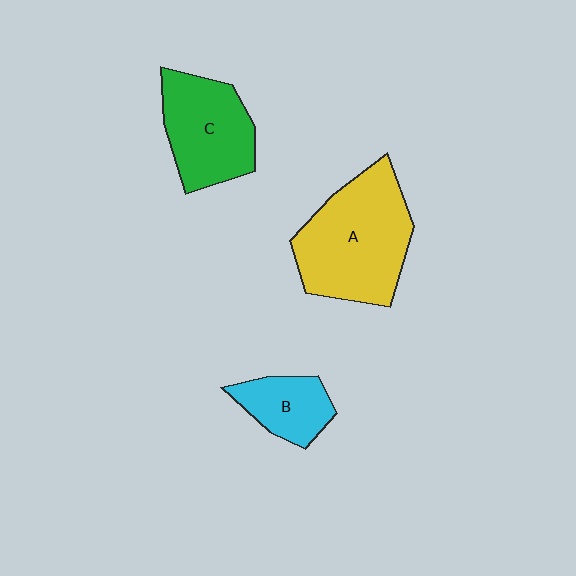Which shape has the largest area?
Shape A (yellow).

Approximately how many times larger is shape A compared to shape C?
Approximately 1.4 times.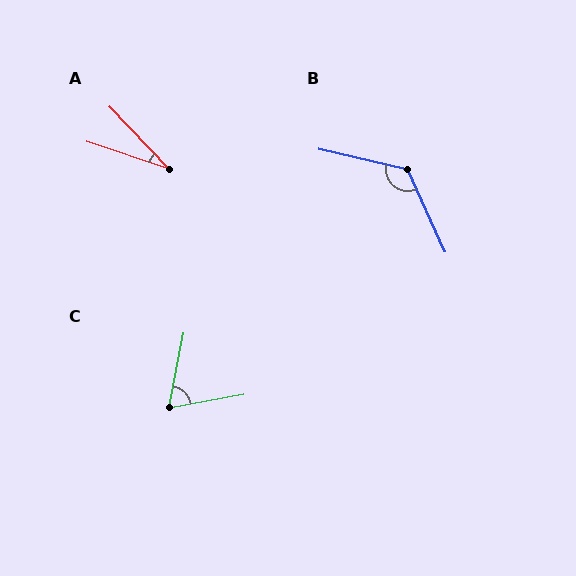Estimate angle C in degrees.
Approximately 69 degrees.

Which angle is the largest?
B, at approximately 128 degrees.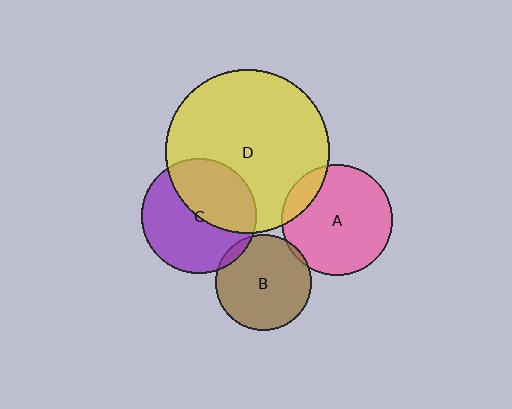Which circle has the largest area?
Circle D (yellow).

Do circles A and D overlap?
Yes.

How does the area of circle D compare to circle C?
Approximately 2.0 times.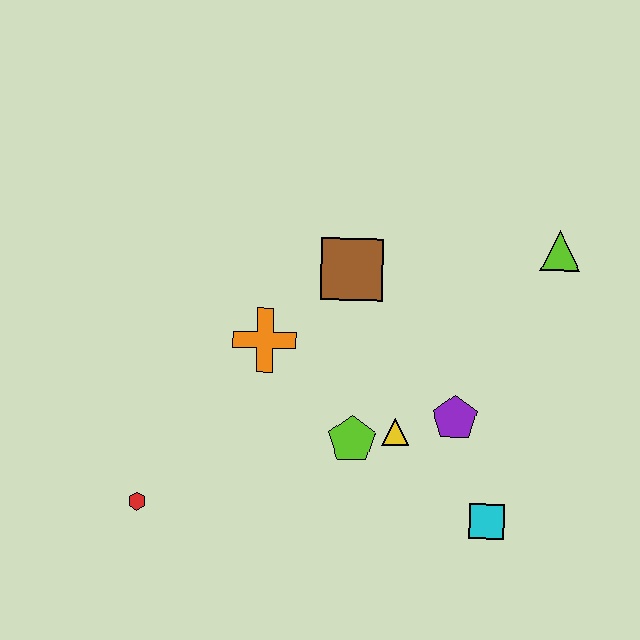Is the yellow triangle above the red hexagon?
Yes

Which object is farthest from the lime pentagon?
The lime triangle is farthest from the lime pentagon.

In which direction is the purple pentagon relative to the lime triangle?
The purple pentagon is below the lime triangle.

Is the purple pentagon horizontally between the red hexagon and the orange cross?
No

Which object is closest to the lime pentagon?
The yellow triangle is closest to the lime pentagon.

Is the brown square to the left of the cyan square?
Yes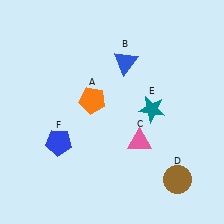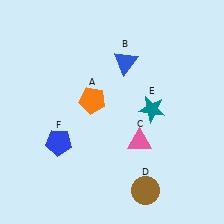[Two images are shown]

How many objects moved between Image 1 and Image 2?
1 object moved between the two images.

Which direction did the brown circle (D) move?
The brown circle (D) moved left.